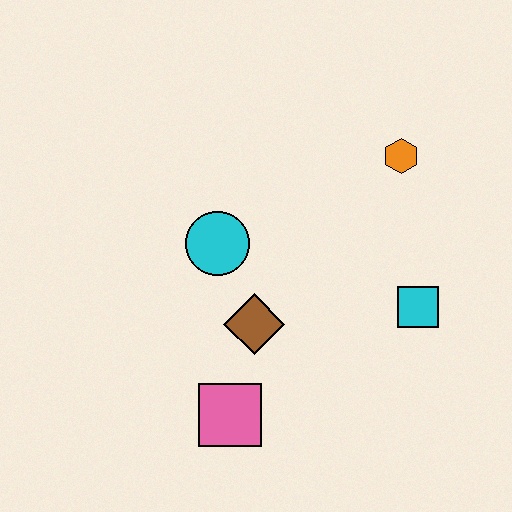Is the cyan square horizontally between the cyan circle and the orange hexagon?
No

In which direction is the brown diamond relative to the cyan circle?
The brown diamond is below the cyan circle.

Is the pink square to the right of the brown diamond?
No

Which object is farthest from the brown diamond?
The orange hexagon is farthest from the brown diamond.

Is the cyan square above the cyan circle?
No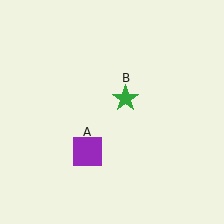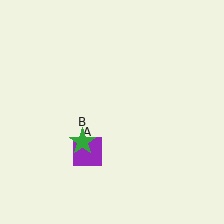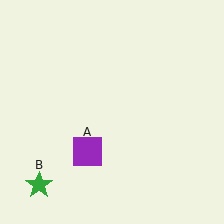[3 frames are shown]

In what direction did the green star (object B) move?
The green star (object B) moved down and to the left.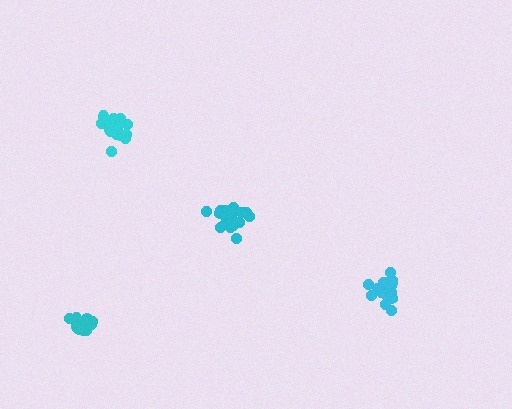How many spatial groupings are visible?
There are 4 spatial groupings.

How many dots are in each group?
Group 1: 19 dots, Group 2: 21 dots, Group 3: 20 dots, Group 4: 15 dots (75 total).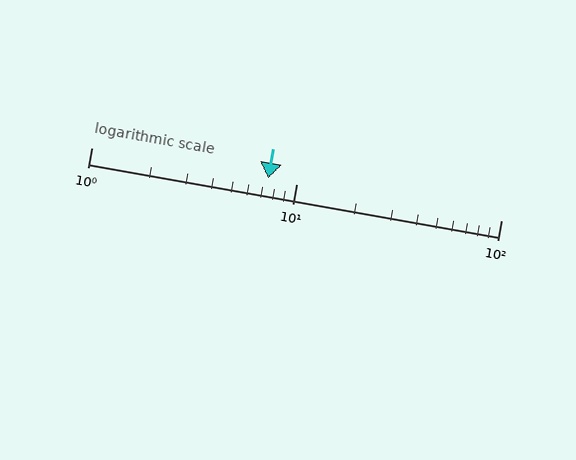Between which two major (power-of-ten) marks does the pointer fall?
The pointer is between 1 and 10.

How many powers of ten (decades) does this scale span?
The scale spans 2 decades, from 1 to 100.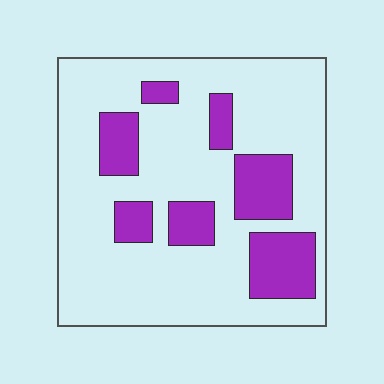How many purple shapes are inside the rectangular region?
7.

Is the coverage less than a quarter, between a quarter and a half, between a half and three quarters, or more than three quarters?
Less than a quarter.